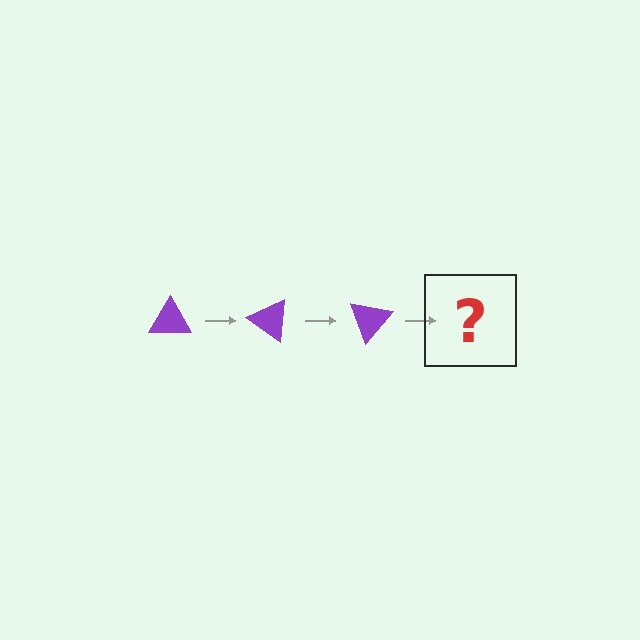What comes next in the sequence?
The next element should be a purple triangle rotated 105 degrees.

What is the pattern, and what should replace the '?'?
The pattern is that the triangle rotates 35 degrees each step. The '?' should be a purple triangle rotated 105 degrees.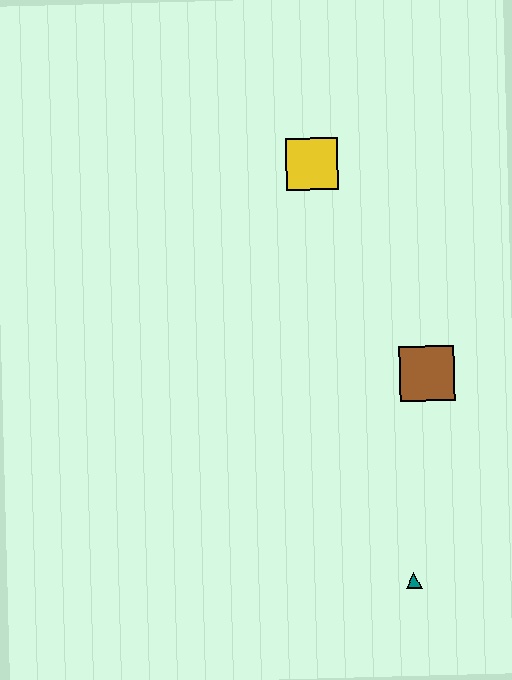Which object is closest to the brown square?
The teal triangle is closest to the brown square.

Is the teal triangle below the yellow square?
Yes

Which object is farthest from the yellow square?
The teal triangle is farthest from the yellow square.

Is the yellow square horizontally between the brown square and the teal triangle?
No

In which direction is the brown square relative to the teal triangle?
The brown square is above the teal triangle.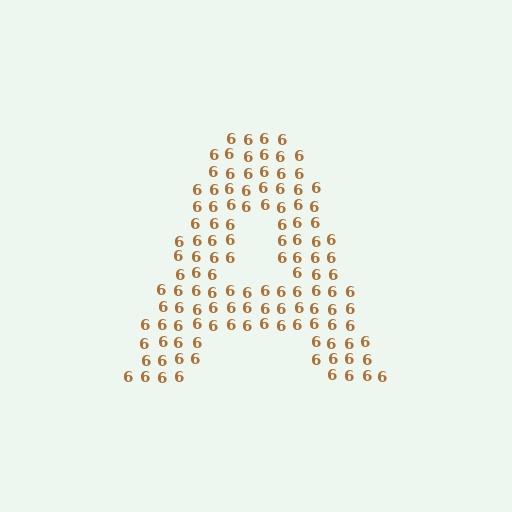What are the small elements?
The small elements are digit 6's.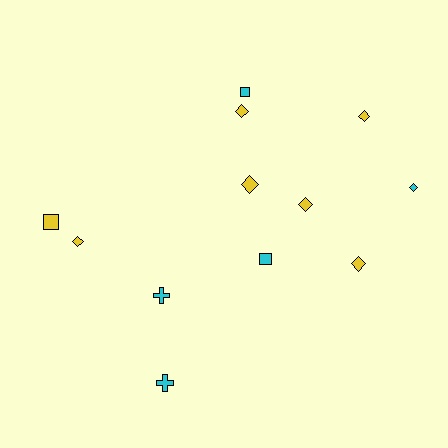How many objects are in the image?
There are 12 objects.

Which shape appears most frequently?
Diamond, with 7 objects.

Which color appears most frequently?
Yellow, with 7 objects.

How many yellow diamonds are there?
There are 6 yellow diamonds.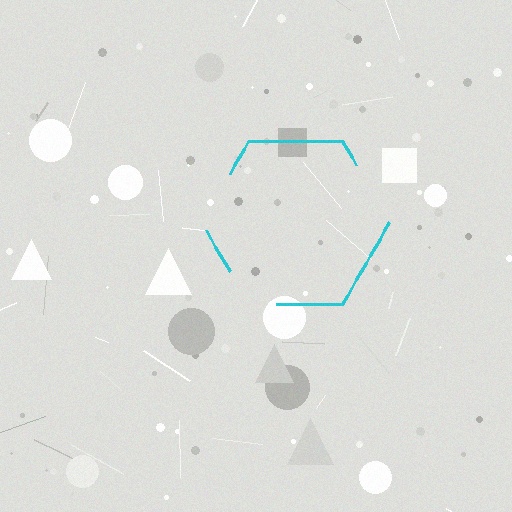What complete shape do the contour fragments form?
The contour fragments form a hexagon.